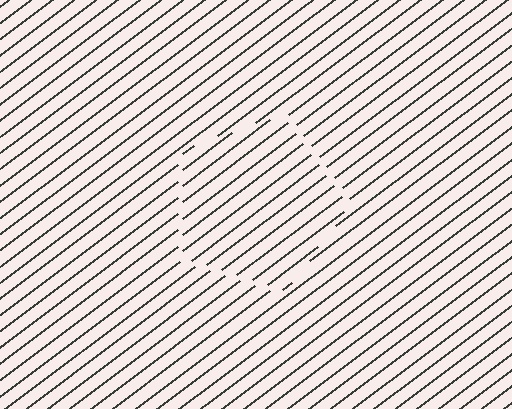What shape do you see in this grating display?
An illusory pentagon. The interior of the shape contains the same grating, shifted by half a period — the contour is defined by the phase discontinuity where line-ends from the inner and outer gratings abut.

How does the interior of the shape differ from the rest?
The interior of the shape contains the same grating, shifted by half a period — the contour is defined by the phase discontinuity where line-ends from the inner and outer gratings abut.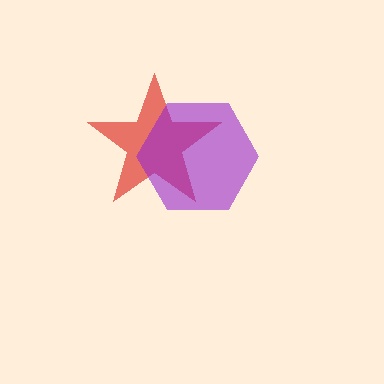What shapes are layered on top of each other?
The layered shapes are: a red star, a purple hexagon.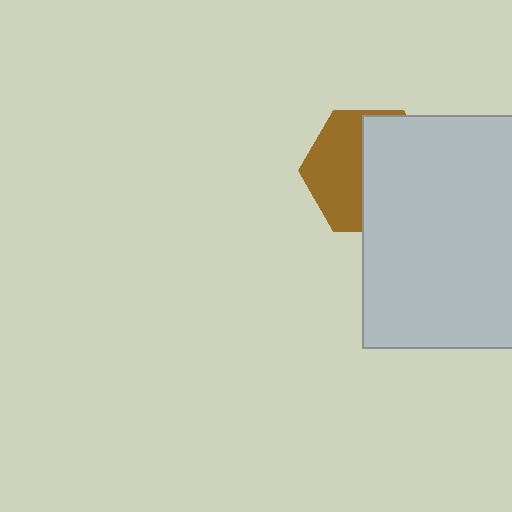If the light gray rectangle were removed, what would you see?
You would see the complete brown hexagon.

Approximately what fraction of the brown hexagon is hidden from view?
Roughly 55% of the brown hexagon is hidden behind the light gray rectangle.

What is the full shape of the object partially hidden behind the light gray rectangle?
The partially hidden object is a brown hexagon.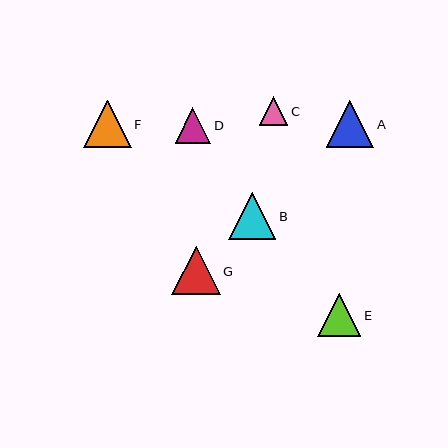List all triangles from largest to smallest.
From largest to smallest: G, F, A, B, E, D, C.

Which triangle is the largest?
Triangle G is the largest with a size of approximately 48 pixels.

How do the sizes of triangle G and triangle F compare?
Triangle G and triangle F are approximately the same size.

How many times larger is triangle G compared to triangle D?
Triangle G is approximately 1.3 times the size of triangle D.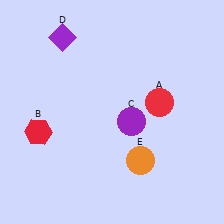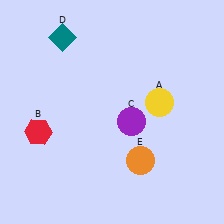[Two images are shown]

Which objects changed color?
A changed from red to yellow. D changed from purple to teal.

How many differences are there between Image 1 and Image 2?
There are 2 differences between the two images.